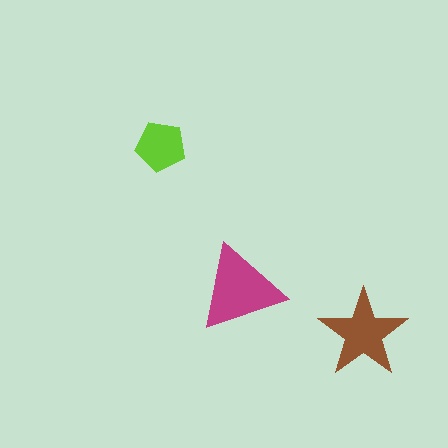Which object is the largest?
The magenta triangle.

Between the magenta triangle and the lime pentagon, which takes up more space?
The magenta triangle.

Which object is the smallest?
The lime pentagon.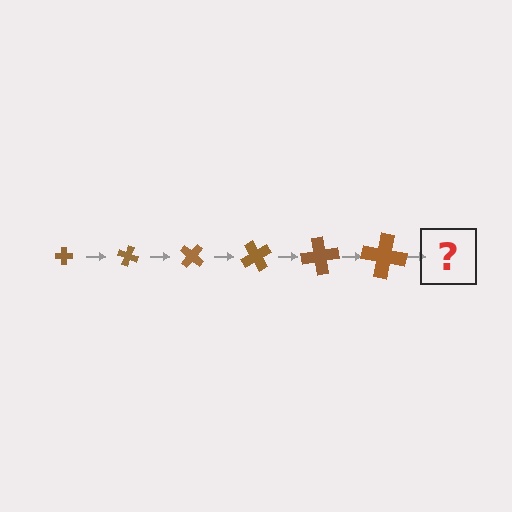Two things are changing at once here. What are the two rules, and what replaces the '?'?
The two rules are that the cross grows larger each step and it rotates 20 degrees each step. The '?' should be a cross, larger than the previous one and rotated 120 degrees from the start.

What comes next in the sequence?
The next element should be a cross, larger than the previous one and rotated 120 degrees from the start.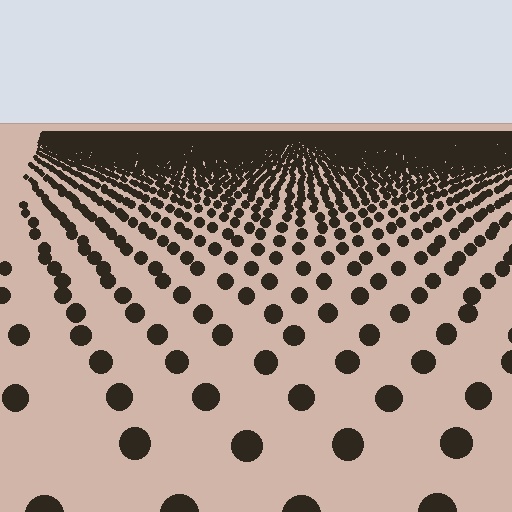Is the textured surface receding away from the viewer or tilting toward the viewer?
The surface is receding away from the viewer. Texture elements get smaller and denser toward the top.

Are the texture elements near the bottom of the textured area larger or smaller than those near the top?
Larger. Near the bottom, elements are closer to the viewer and appear at a bigger on-screen size.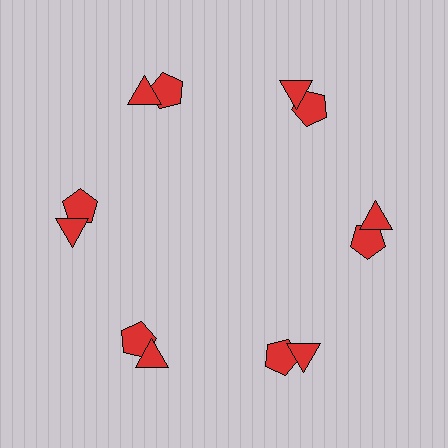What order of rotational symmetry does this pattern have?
This pattern has 6-fold rotational symmetry.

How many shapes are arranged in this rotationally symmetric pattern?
There are 12 shapes, arranged in 6 groups of 2.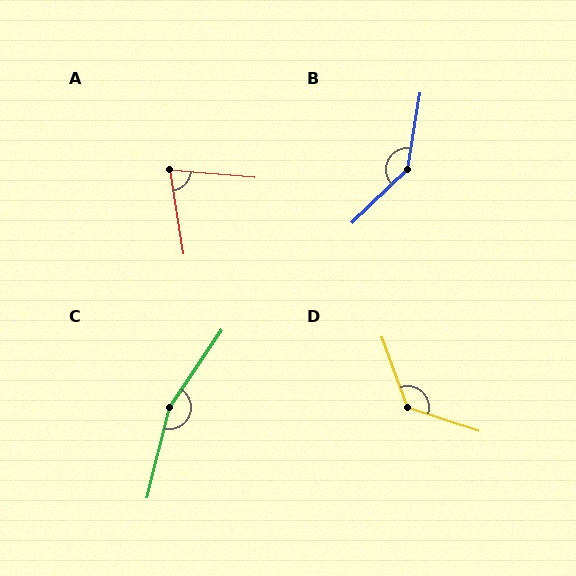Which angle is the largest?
C, at approximately 160 degrees.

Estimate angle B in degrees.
Approximately 143 degrees.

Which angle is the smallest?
A, at approximately 76 degrees.